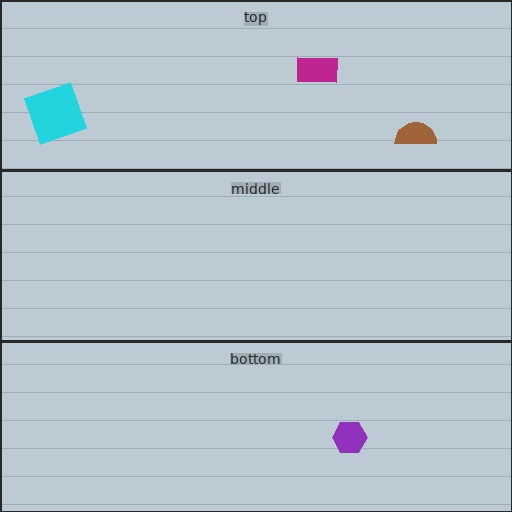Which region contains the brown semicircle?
The top region.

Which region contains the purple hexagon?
The bottom region.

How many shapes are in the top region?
3.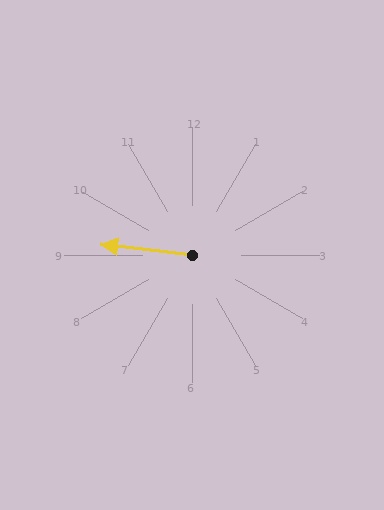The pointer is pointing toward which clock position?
Roughly 9 o'clock.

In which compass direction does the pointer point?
West.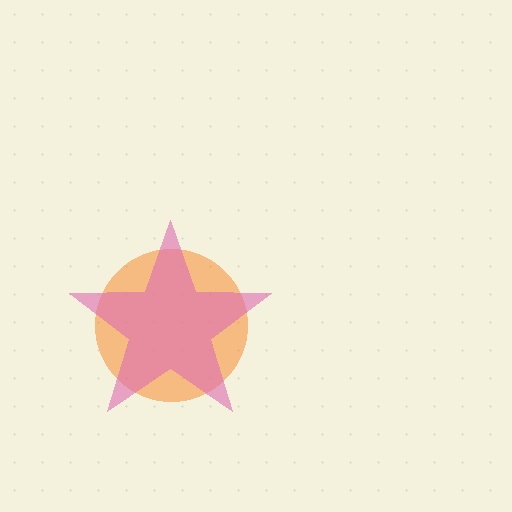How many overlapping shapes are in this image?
There are 2 overlapping shapes in the image.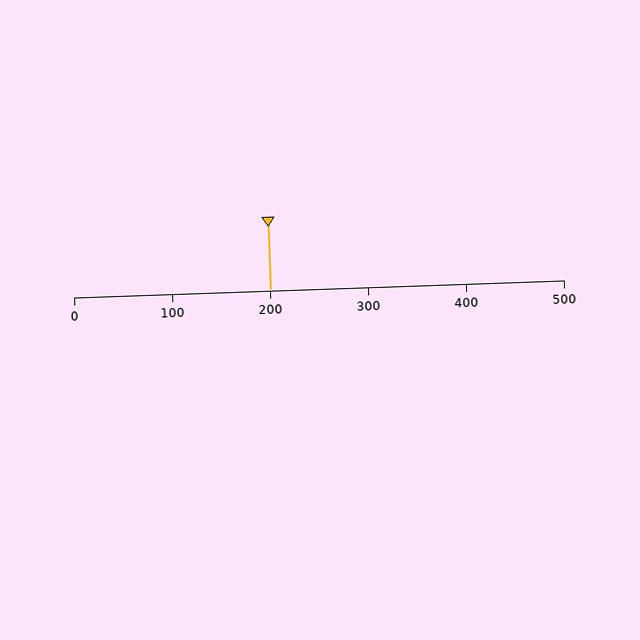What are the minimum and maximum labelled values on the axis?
The axis runs from 0 to 500.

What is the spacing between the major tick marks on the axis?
The major ticks are spaced 100 apart.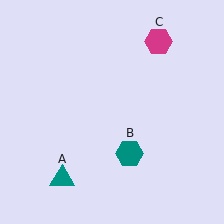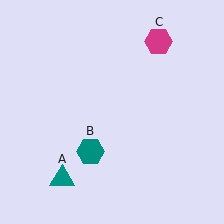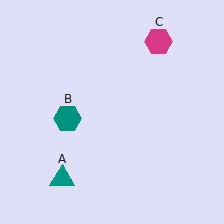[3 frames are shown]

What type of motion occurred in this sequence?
The teal hexagon (object B) rotated clockwise around the center of the scene.